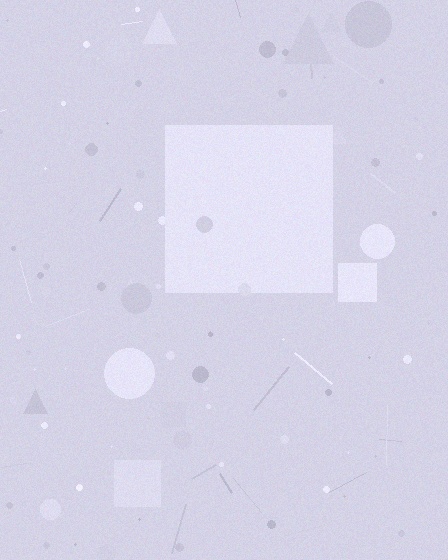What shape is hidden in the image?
A square is hidden in the image.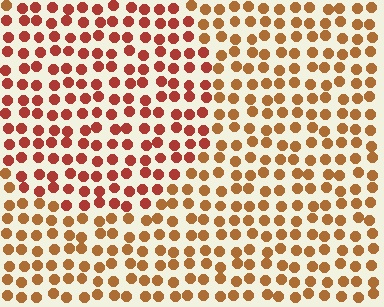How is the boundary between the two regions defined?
The boundary is defined purely by a slight shift in hue (about 27 degrees). Spacing, size, and orientation are identical on both sides.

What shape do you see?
I see a circle.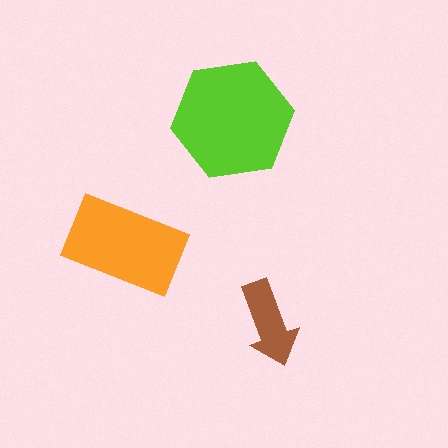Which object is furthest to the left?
The orange rectangle is leftmost.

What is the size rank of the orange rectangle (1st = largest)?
2nd.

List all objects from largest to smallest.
The lime hexagon, the orange rectangle, the brown arrow.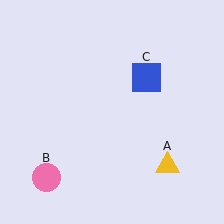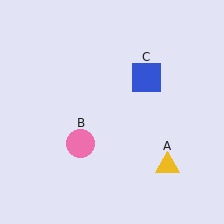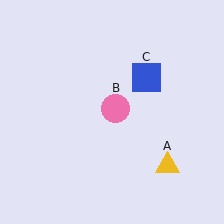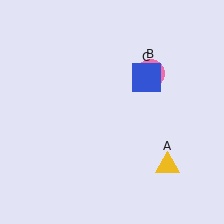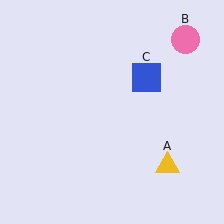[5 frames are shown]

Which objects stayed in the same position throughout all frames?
Yellow triangle (object A) and blue square (object C) remained stationary.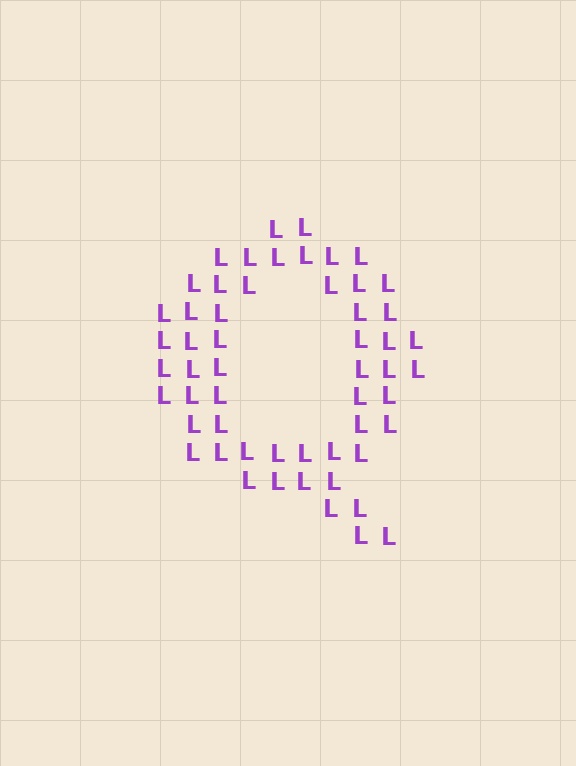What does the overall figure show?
The overall figure shows the letter Q.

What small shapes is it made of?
It is made of small letter L's.